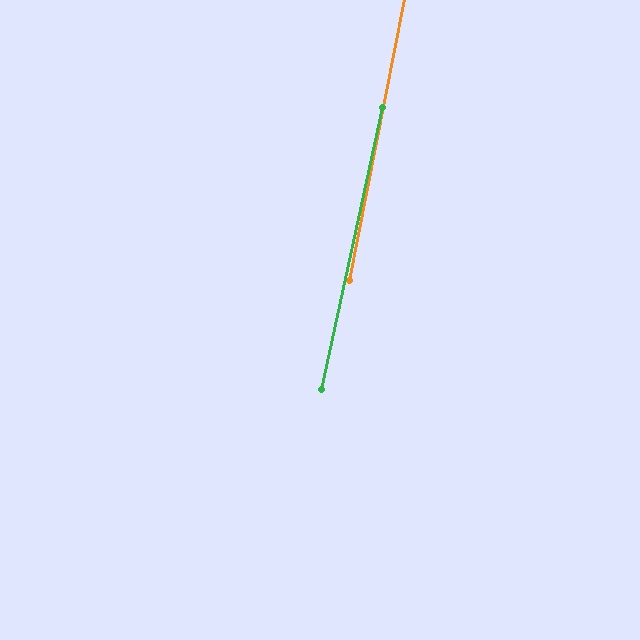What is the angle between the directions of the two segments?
Approximately 1 degree.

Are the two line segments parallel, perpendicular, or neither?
Parallel — their directions differ by only 1.1°.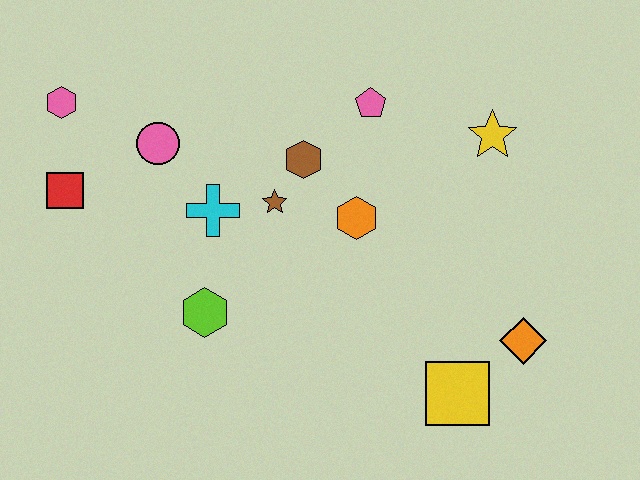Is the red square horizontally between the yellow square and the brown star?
No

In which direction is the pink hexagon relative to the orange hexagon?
The pink hexagon is to the left of the orange hexagon.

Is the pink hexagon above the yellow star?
Yes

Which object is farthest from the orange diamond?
The pink hexagon is farthest from the orange diamond.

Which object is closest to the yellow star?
The pink pentagon is closest to the yellow star.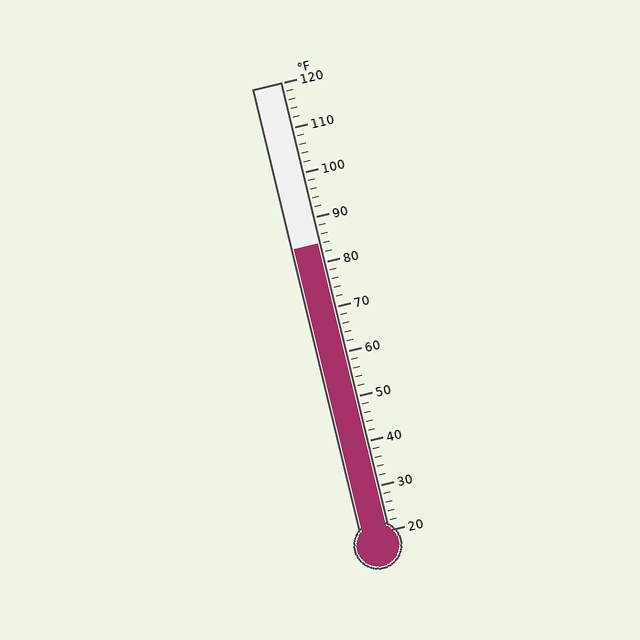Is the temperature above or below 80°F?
The temperature is above 80°F.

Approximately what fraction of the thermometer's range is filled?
The thermometer is filled to approximately 65% of its range.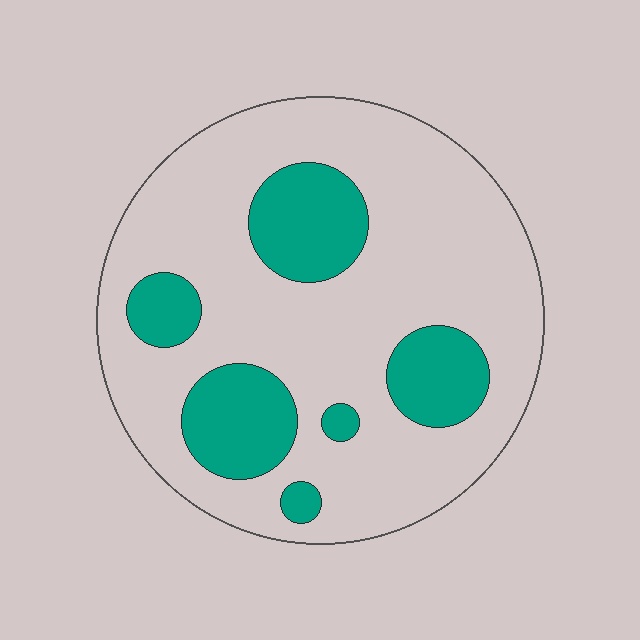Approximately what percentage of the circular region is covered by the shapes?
Approximately 25%.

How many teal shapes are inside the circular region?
6.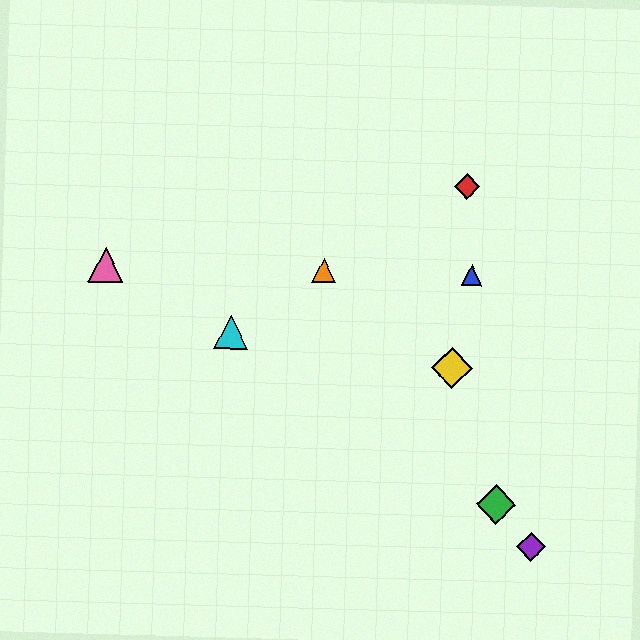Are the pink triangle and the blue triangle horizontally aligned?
Yes, both are at y≈265.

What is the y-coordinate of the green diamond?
The green diamond is at y≈505.